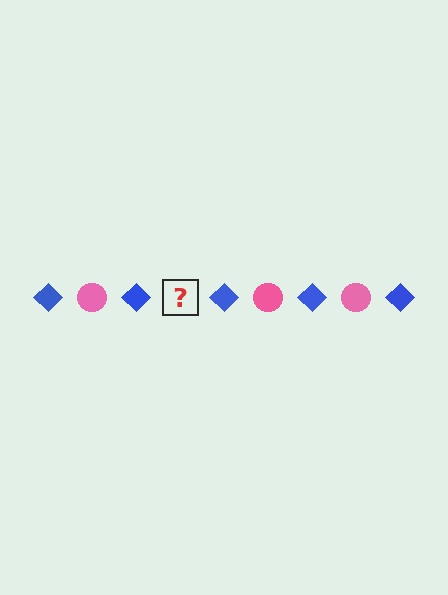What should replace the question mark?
The question mark should be replaced with a pink circle.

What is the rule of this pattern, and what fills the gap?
The rule is that the pattern alternates between blue diamond and pink circle. The gap should be filled with a pink circle.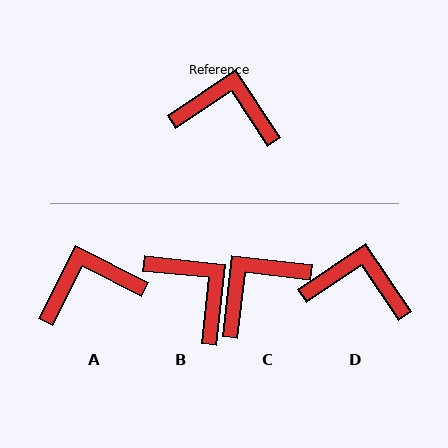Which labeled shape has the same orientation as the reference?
D.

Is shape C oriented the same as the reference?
No, it is off by about 50 degrees.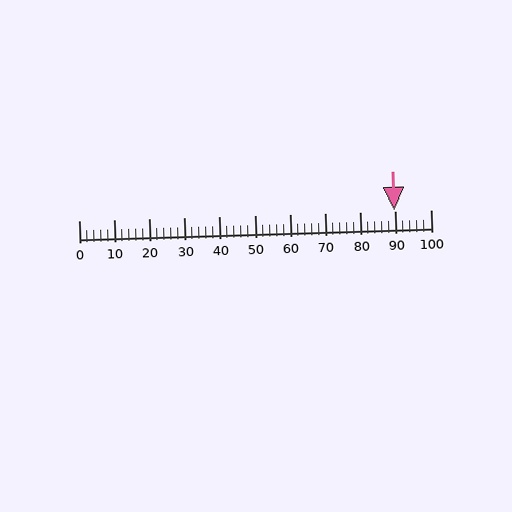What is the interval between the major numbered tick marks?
The major tick marks are spaced 10 units apart.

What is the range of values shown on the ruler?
The ruler shows values from 0 to 100.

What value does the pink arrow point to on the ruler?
The pink arrow points to approximately 90.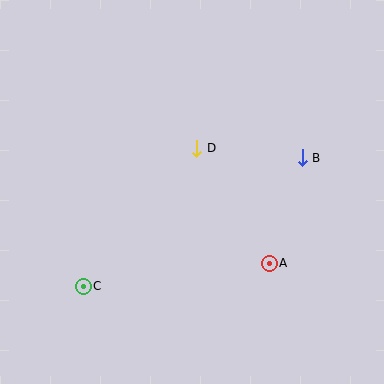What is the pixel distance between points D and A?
The distance between D and A is 136 pixels.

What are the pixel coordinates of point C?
Point C is at (83, 286).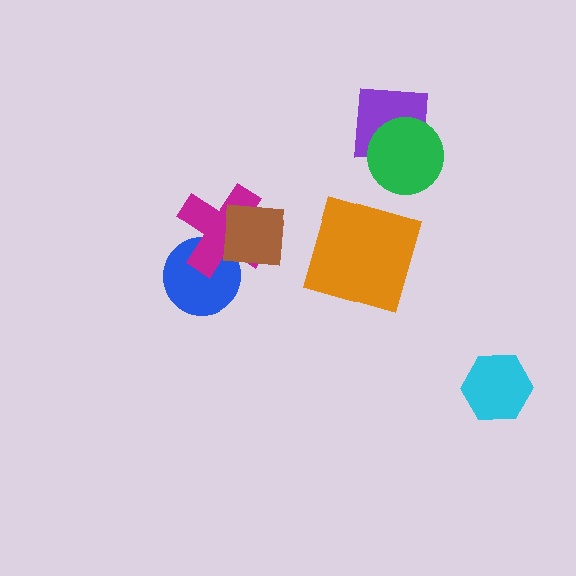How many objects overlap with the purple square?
1 object overlaps with the purple square.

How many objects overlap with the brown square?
1 object overlaps with the brown square.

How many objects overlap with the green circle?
1 object overlaps with the green circle.